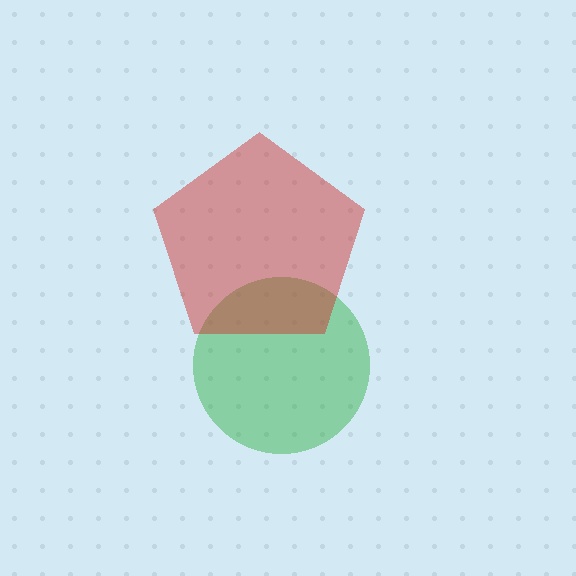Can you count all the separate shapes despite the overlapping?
Yes, there are 2 separate shapes.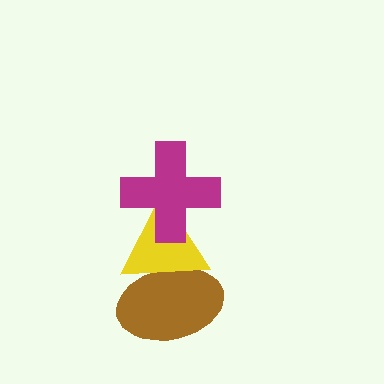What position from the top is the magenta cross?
The magenta cross is 1st from the top.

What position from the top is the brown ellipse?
The brown ellipse is 3rd from the top.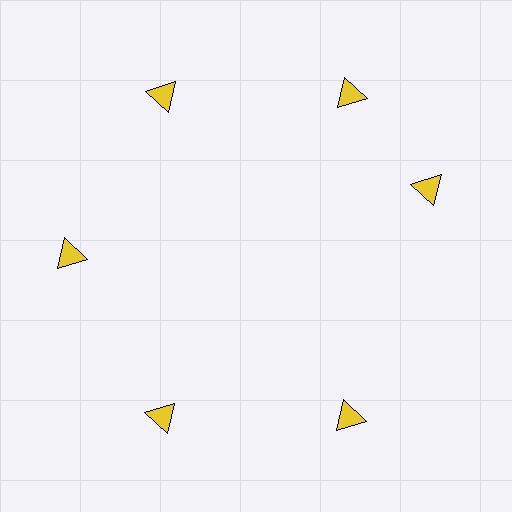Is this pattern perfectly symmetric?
No. The 6 yellow triangles are arranged in a ring, but one element near the 3 o'clock position is rotated out of alignment along the ring, breaking the 6-fold rotational symmetry.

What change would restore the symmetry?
The symmetry would be restored by rotating it back into even spacing with its neighbors so that all 6 triangles sit at equal angles and equal distance from the center.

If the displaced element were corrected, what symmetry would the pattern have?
It would have 6-fold rotational symmetry — the pattern would map onto itself every 60 degrees.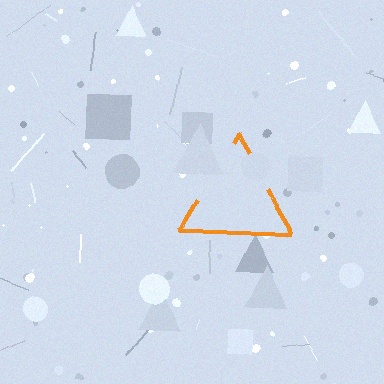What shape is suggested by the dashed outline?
The dashed outline suggests a triangle.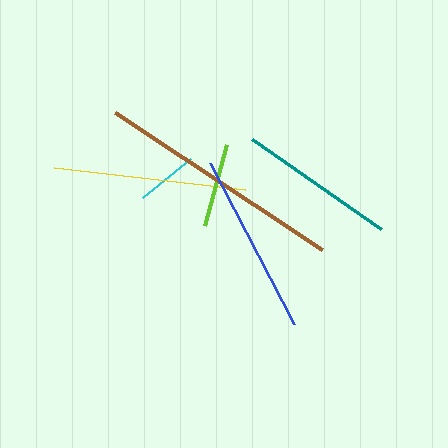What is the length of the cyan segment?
The cyan segment is approximately 62 pixels long.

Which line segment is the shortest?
The cyan line is the shortest at approximately 62 pixels.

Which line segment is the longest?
The brown line is the longest at approximately 248 pixels.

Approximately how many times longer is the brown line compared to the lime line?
The brown line is approximately 3.0 times the length of the lime line.